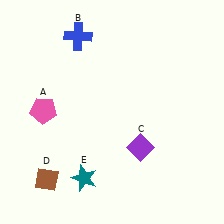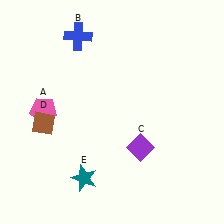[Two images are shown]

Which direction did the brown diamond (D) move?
The brown diamond (D) moved up.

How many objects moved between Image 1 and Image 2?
1 object moved between the two images.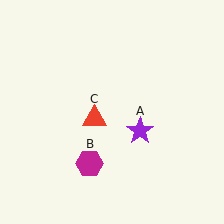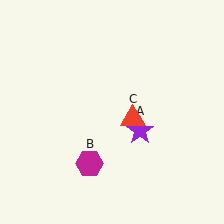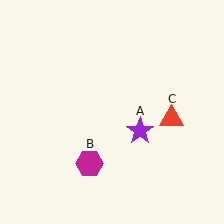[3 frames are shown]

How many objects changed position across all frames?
1 object changed position: red triangle (object C).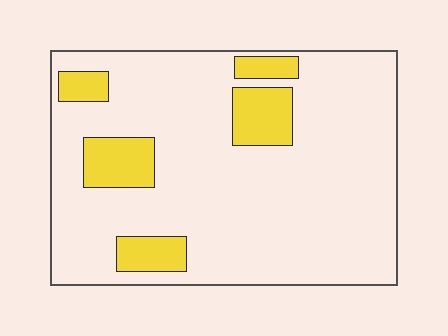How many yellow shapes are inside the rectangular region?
5.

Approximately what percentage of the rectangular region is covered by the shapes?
Approximately 15%.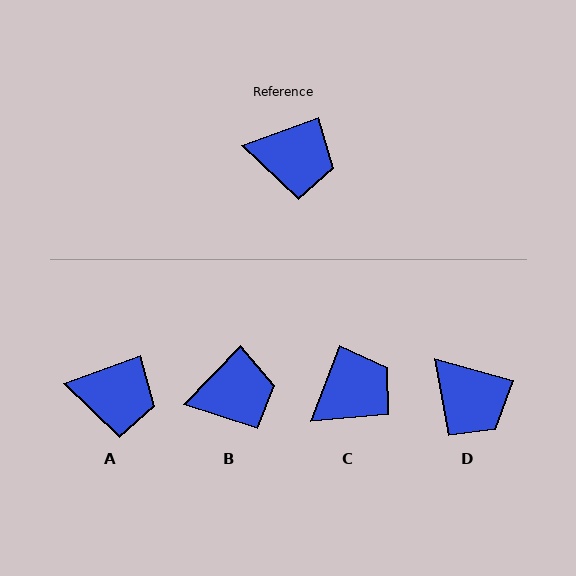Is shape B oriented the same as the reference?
No, it is off by about 26 degrees.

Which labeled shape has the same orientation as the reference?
A.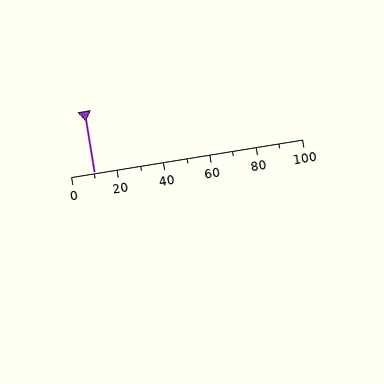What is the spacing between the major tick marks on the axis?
The major ticks are spaced 20 apart.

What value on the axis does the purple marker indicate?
The marker indicates approximately 10.